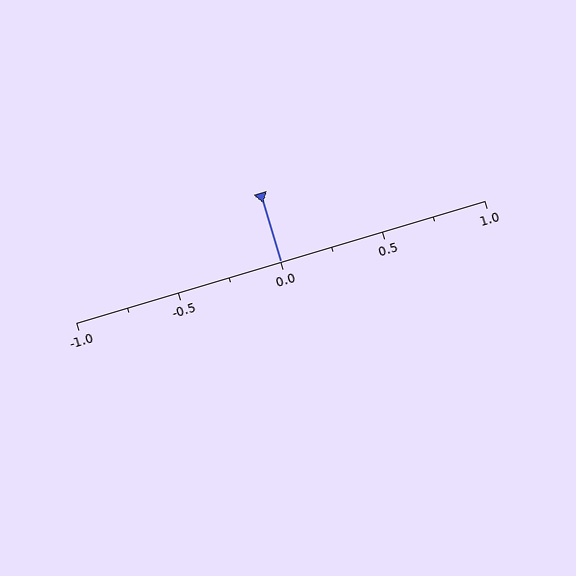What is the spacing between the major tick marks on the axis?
The major ticks are spaced 0.5 apart.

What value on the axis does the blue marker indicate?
The marker indicates approximately 0.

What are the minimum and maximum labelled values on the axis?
The axis runs from -1.0 to 1.0.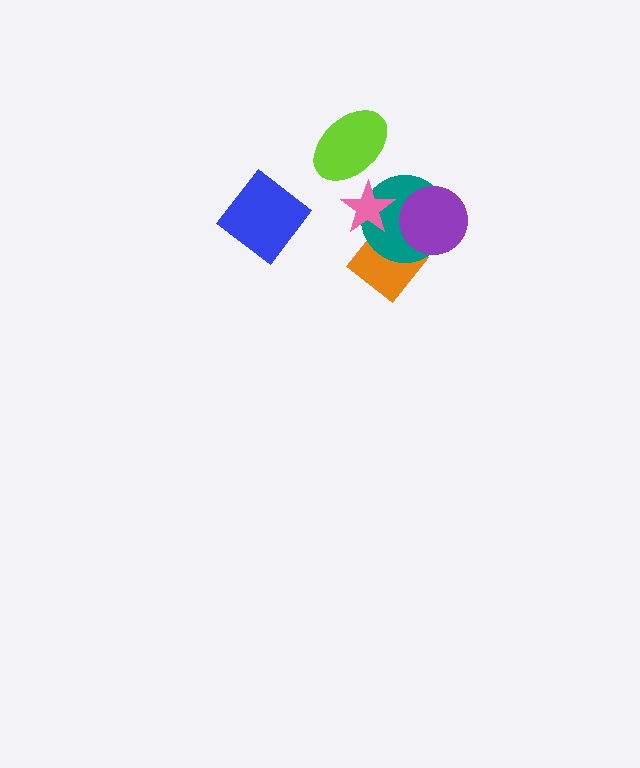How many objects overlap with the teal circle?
3 objects overlap with the teal circle.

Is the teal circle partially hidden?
Yes, it is partially covered by another shape.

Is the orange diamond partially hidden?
Yes, it is partially covered by another shape.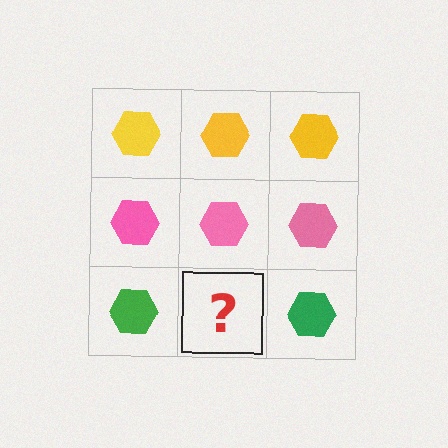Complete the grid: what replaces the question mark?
The question mark should be replaced with a green hexagon.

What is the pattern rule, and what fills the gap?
The rule is that each row has a consistent color. The gap should be filled with a green hexagon.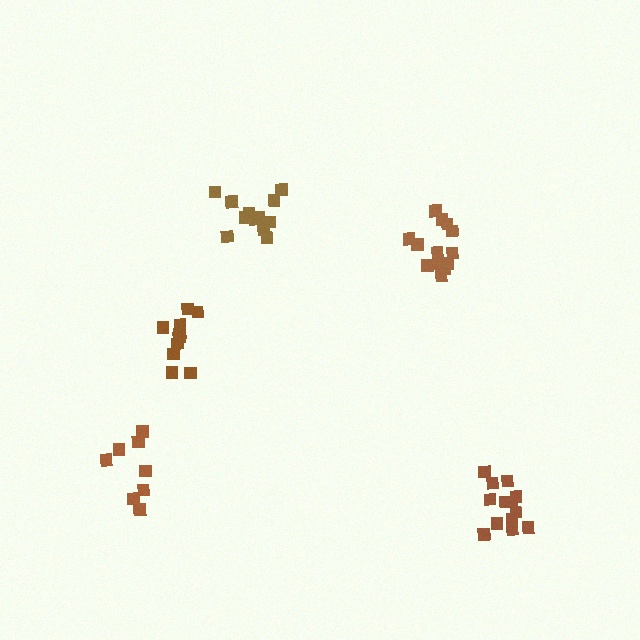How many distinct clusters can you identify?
There are 5 distinct clusters.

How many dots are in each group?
Group 1: 13 dots, Group 2: 8 dots, Group 3: 14 dots, Group 4: 10 dots, Group 5: 13 dots (58 total).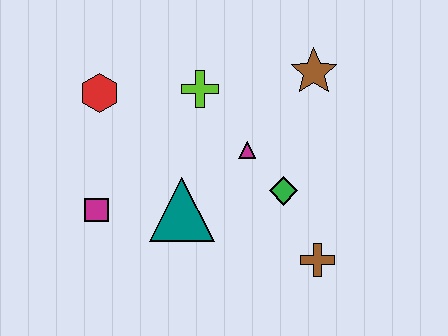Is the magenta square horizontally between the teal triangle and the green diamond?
No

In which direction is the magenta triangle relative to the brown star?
The magenta triangle is below the brown star.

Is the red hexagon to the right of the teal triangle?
No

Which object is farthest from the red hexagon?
The brown cross is farthest from the red hexagon.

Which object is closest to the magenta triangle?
The green diamond is closest to the magenta triangle.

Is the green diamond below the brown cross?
No